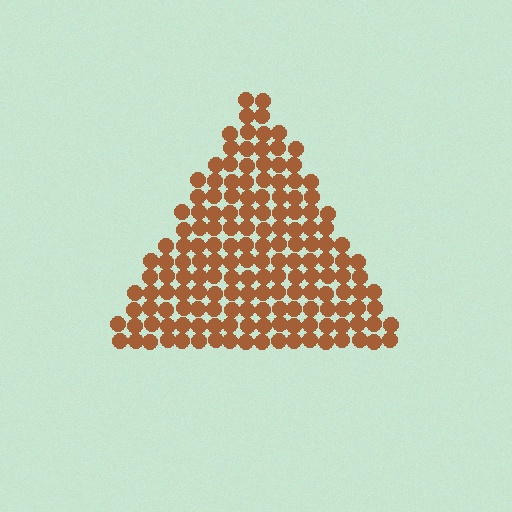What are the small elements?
The small elements are circles.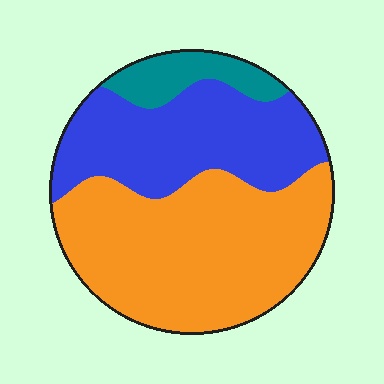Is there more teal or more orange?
Orange.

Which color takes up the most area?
Orange, at roughly 55%.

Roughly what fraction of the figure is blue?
Blue takes up between a quarter and a half of the figure.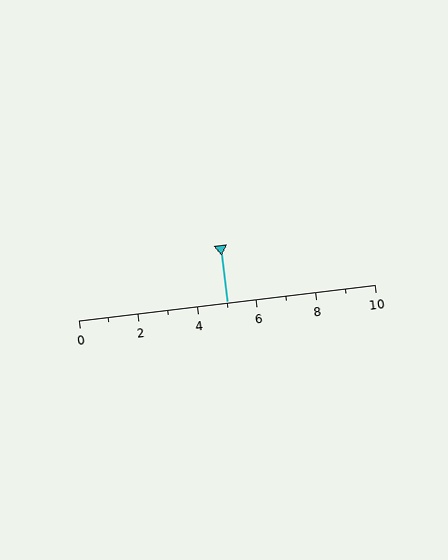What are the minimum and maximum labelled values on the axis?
The axis runs from 0 to 10.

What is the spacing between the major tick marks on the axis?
The major ticks are spaced 2 apart.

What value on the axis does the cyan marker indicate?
The marker indicates approximately 5.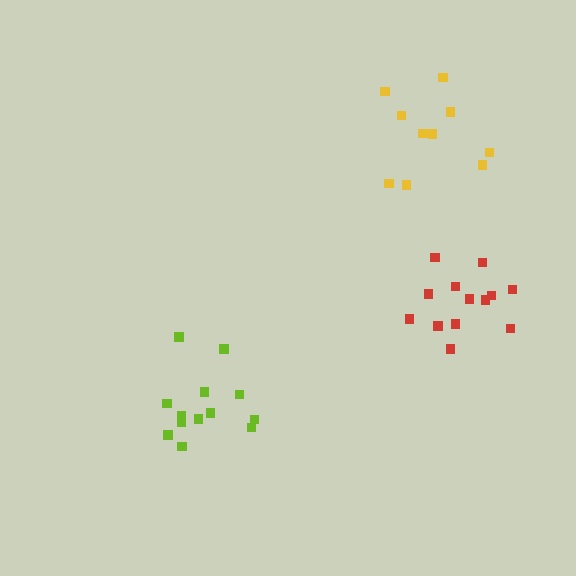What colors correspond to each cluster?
The clusters are colored: lime, yellow, red.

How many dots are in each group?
Group 1: 13 dots, Group 2: 10 dots, Group 3: 13 dots (36 total).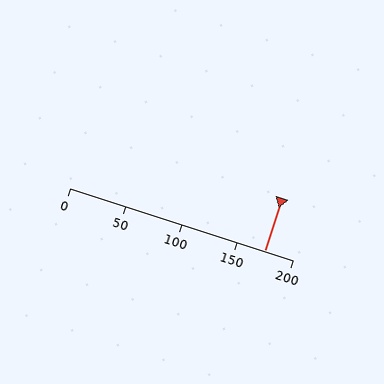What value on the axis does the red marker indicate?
The marker indicates approximately 175.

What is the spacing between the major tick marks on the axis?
The major ticks are spaced 50 apart.